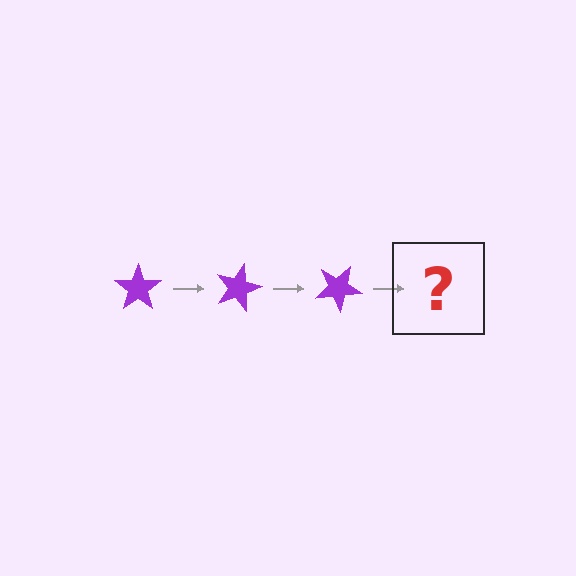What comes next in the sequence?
The next element should be a purple star rotated 45 degrees.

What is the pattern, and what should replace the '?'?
The pattern is that the star rotates 15 degrees each step. The '?' should be a purple star rotated 45 degrees.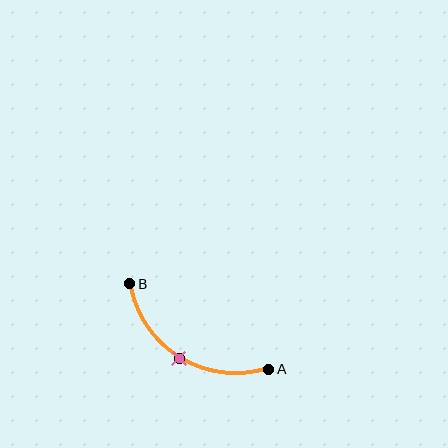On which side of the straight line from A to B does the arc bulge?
The arc bulges below the straight line connecting A and B.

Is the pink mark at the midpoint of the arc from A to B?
Yes. The pink mark lies on the arc at equal arc-length from both A and B — it is the arc midpoint.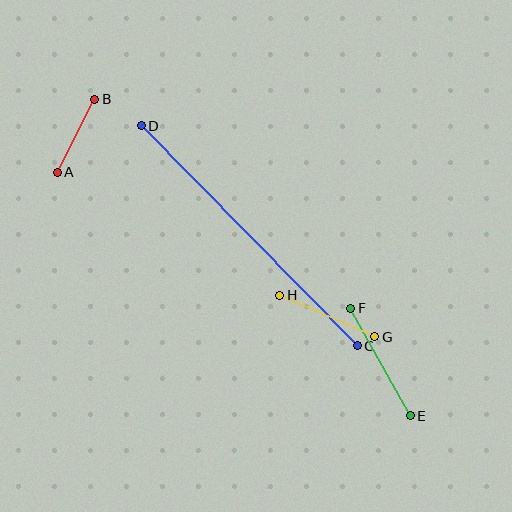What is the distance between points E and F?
The distance is approximately 123 pixels.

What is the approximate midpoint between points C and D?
The midpoint is at approximately (249, 236) pixels.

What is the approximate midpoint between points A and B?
The midpoint is at approximately (76, 136) pixels.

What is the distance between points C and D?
The distance is approximately 308 pixels.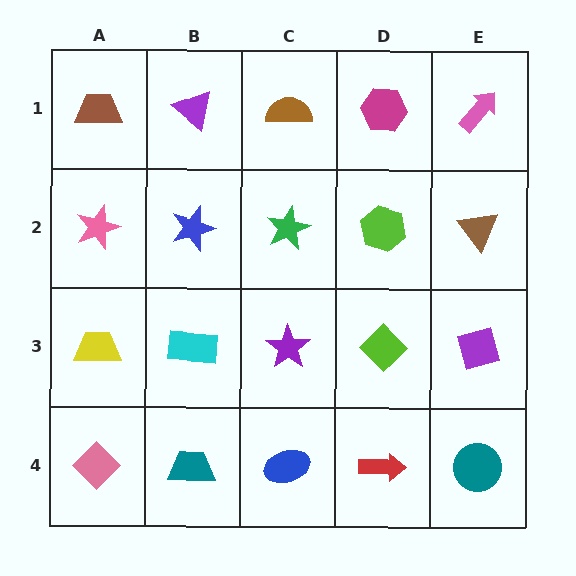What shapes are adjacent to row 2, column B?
A purple triangle (row 1, column B), a cyan rectangle (row 3, column B), a pink star (row 2, column A), a green star (row 2, column C).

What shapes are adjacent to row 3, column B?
A blue star (row 2, column B), a teal trapezoid (row 4, column B), a yellow trapezoid (row 3, column A), a purple star (row 3, column C).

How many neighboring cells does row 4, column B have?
3.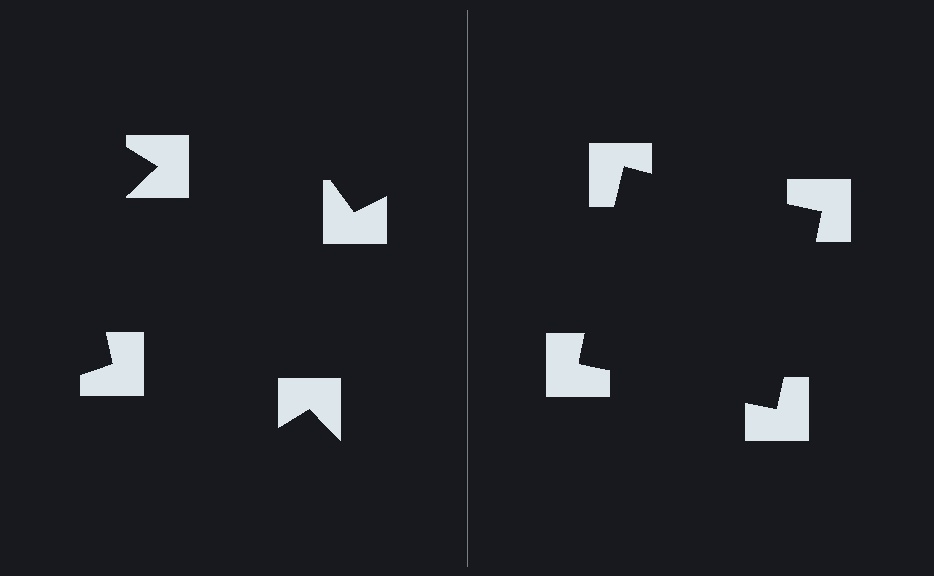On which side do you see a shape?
An illusory square appears on the right side. On the left side the wedge cuts are rotated, so no coherent shape forms.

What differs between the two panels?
The notched squares are positioned identically on both sides; only the wedge orientations differ. On the right they align to a square; on the left they are misaligned.